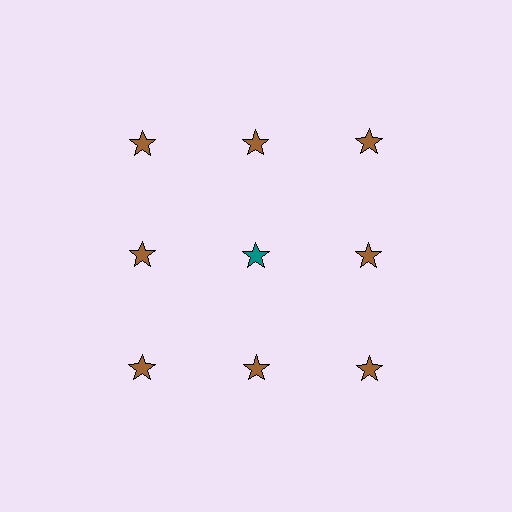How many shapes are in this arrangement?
There are 9 shapes arranged in a grid pattern.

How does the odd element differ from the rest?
It has a different color: teal instead of brown.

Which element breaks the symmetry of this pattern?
The teal star in the second row, second from left column breaks the symmetry. All other shapes are brown stars.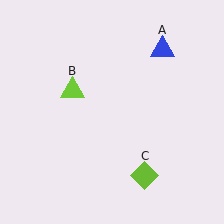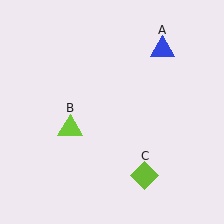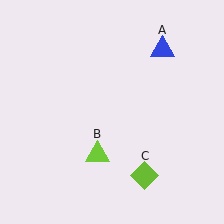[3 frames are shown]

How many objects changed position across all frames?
1 object changed position: lime triangle (object B).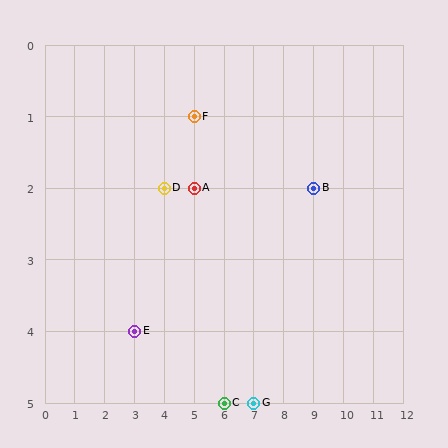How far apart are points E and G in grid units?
Points E and G are 4 columns and 1 row apart (about 4.1 grid units diagonally).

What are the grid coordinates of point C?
Point C is at grid coordinates (6, 5).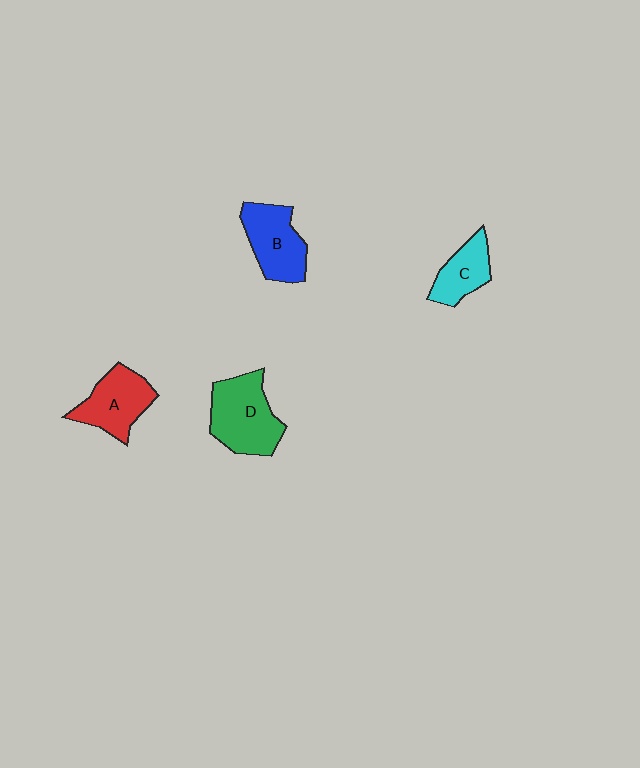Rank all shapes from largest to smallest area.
From largest to smallest: D (green), B (blue), A (red), C (cyan).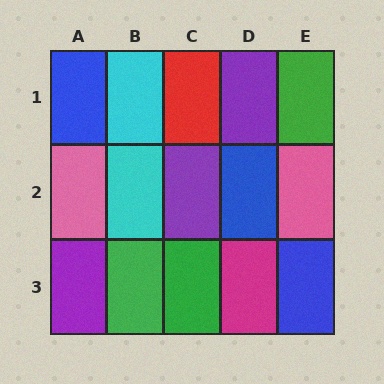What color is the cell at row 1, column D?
Purple.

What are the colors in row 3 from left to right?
Purple, green, green, magenta, blue.